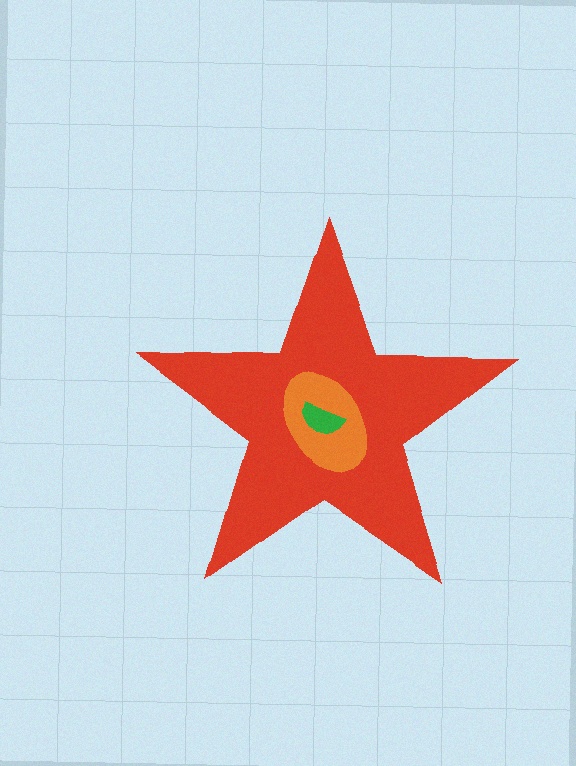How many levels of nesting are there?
3.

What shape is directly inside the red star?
The orange ellipse.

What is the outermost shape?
The red star.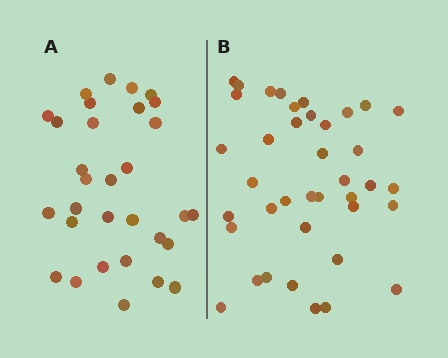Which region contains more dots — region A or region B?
Region B (the right region) has more dots.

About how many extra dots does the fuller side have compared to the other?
Region B has roughly 8 or so more dots than region A.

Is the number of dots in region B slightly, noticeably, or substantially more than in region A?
Region B has noticeably more, but not dramatically so. The ratio is roughly 1.3 to 1.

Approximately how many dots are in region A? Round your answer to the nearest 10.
About 30 dots. (The exact count is 31, which rounds to 30.)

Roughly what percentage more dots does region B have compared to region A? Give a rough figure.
About 25% more.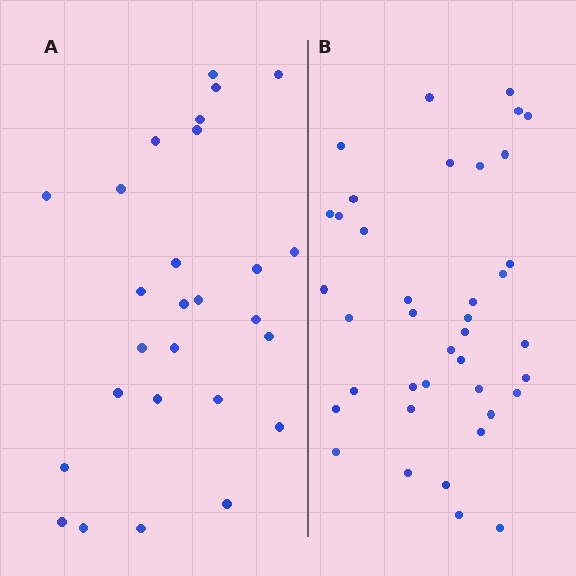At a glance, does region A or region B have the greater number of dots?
Region B (the right region) has more dots.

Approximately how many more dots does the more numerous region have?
Region B has roughly 12 or so more dots than region A.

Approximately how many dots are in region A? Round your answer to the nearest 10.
About 30 dots. (The exact count is 27, which rounds to 30.)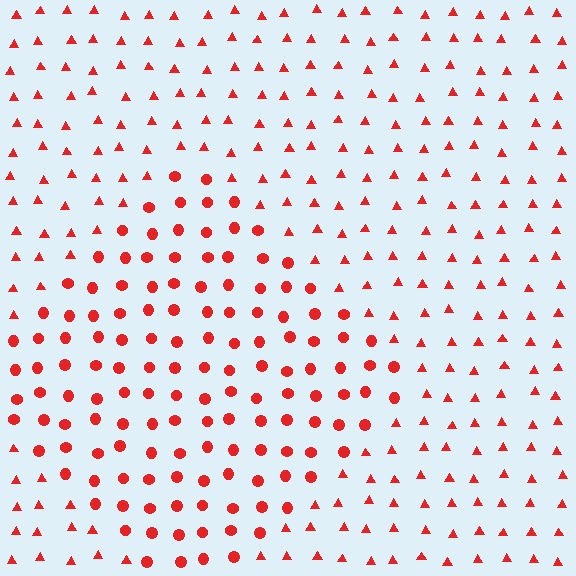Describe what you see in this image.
The image is filled with small red elements arranged in a uniform grid. A diamond-shaped region contains circles, while the surrounding area contains triangles. The boundary is defined purely by the change in element shape.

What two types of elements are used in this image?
The image uses circles inside the diamond region and triangles outside it.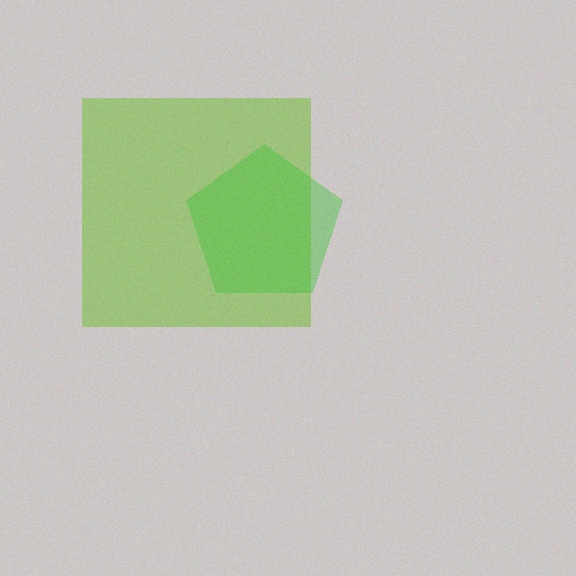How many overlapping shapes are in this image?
There are 2 overlapping shapes in the image.